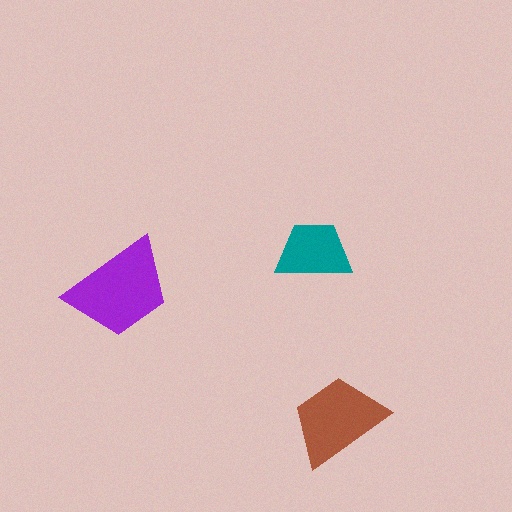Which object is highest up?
The teal trapezoid is topmost.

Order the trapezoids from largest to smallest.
the purple one, the brown one, the teal one.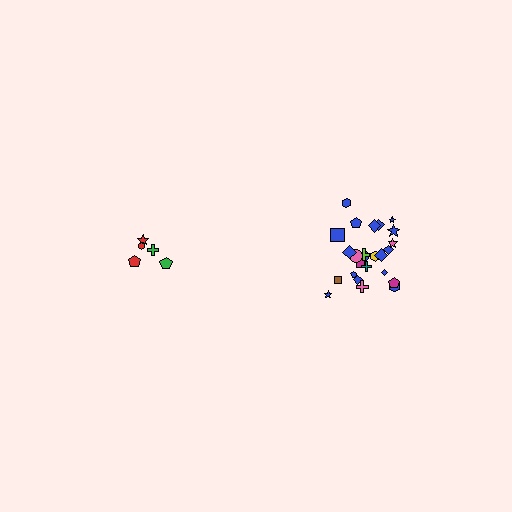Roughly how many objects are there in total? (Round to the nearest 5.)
Roughly 30 objects in total.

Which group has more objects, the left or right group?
The right group.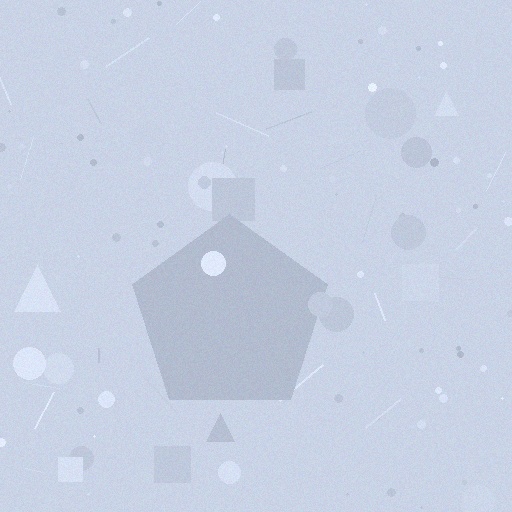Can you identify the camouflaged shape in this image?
The camouflaged shape is a pentagon.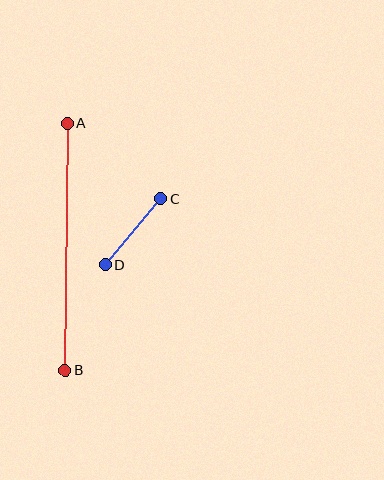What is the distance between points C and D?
The distance is approximately 86 pixels.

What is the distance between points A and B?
The distance is approximately 247 pixels.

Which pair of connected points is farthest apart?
Points A and B are farthest apart.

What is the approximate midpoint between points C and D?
The midpoint is at approximately (133, 232) pixels.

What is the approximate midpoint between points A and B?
The midpoint is at approximately (66, 247) pixels.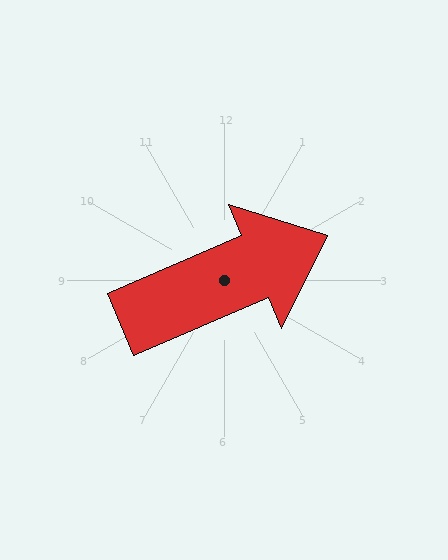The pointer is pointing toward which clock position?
Roughly 2 o'clock.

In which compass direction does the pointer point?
Northeast.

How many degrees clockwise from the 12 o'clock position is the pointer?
Approximately 67 degrees.